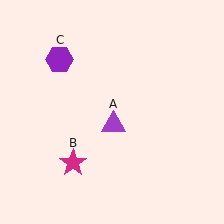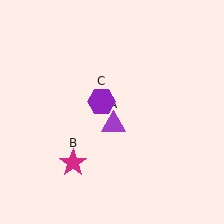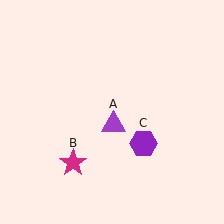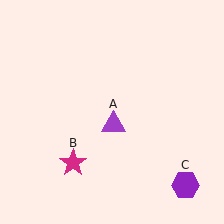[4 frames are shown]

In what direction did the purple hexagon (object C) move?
The purple hexagon (object C) moved down and to the right.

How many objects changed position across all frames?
1 object changed position: purple hexagon (object C).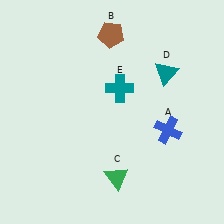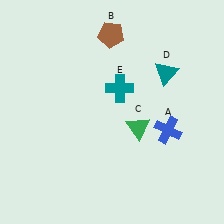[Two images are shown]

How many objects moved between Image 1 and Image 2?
1 object moved between the two images.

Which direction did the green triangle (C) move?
The green triangle (C) moved up.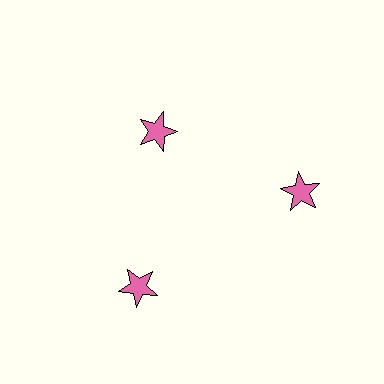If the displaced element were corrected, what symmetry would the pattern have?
It would have 3-fold rotational symmetry — the pattern would map onto itself every 120 degrees.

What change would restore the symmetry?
The symmetry would be restored by moving it outward, back onto the ring so that all 3 stars sit at equal angles and equal distance from the center.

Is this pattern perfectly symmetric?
No. The 3 pink stars are arranged in a ring, but one element near the 11 o'clock position is pulled inward toward the center, breaking the 3-fold rotational symmetry.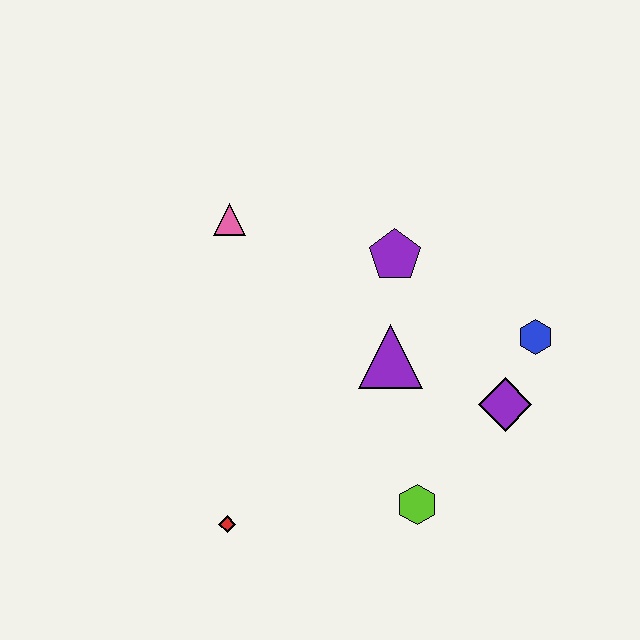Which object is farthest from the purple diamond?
The pink triangle is farthest from the purple diamond.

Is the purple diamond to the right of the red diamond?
Yes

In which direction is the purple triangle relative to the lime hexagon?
The purple triangle is above the lime hexagon.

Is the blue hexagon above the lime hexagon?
Yes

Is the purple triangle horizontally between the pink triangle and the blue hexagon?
Yes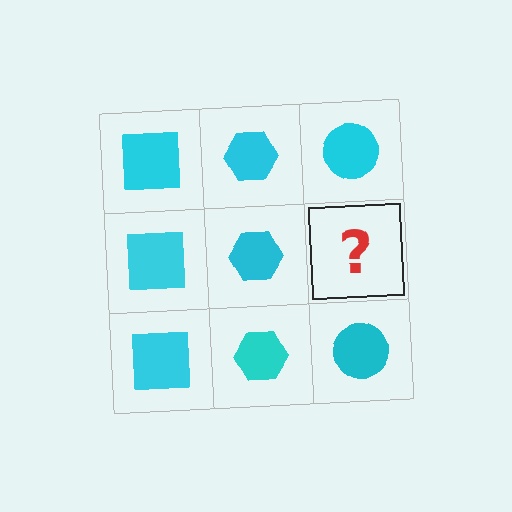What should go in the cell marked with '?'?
The missing cell should contain a cyan circle.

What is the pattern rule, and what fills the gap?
The rule is that each column has a consistent shape. The gap should be filled with a cyan circle.